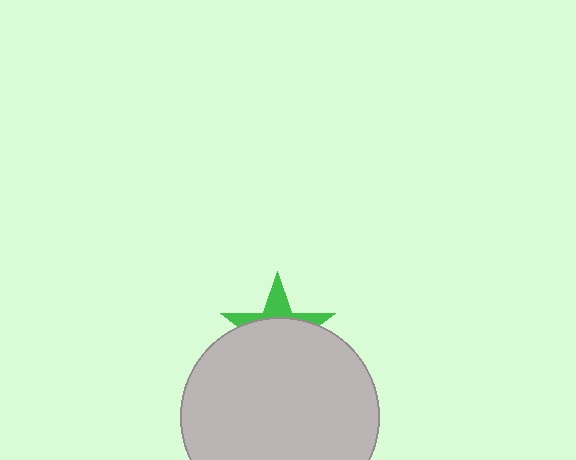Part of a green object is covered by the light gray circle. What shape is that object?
It is a star.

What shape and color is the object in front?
The object in front is a light gray circle.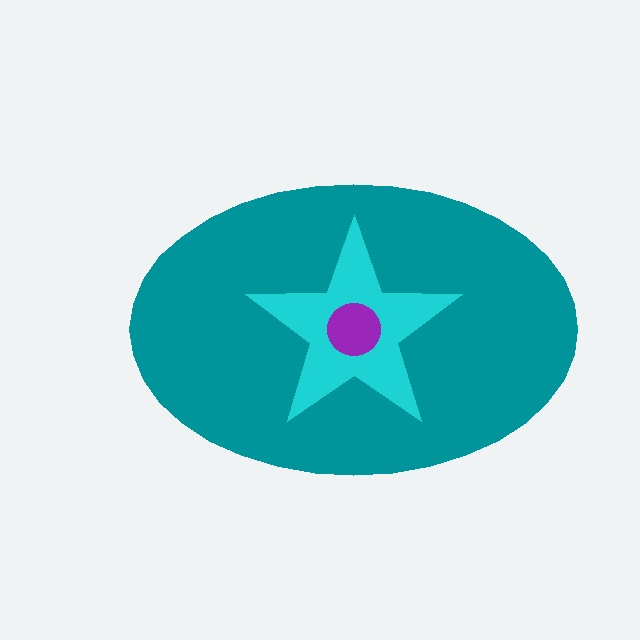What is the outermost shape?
The teal ellipse.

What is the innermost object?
The purple circle.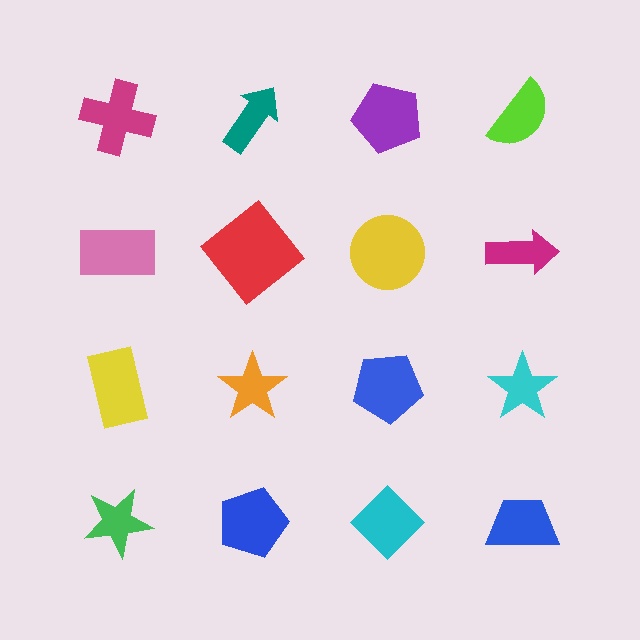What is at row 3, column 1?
A yellow rectangle.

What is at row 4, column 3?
A cyan diamond.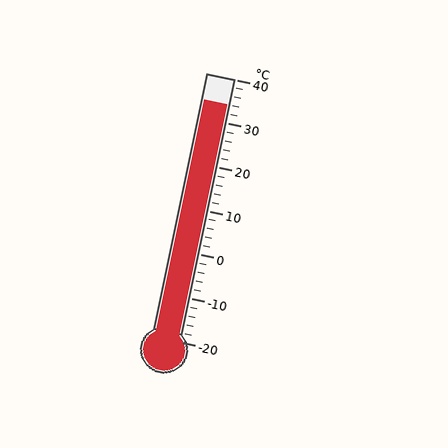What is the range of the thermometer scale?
The thermometer scale ranges from -20°C to 40°C.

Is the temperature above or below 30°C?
The temperature is above 30°C.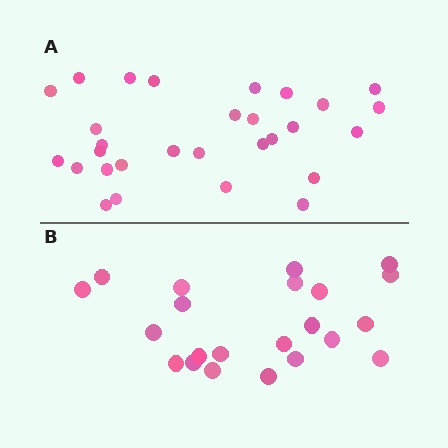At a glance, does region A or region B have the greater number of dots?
Region A (the top region) has more dots.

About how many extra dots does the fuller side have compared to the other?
Region A has roughly 8 or so more dots than region B.